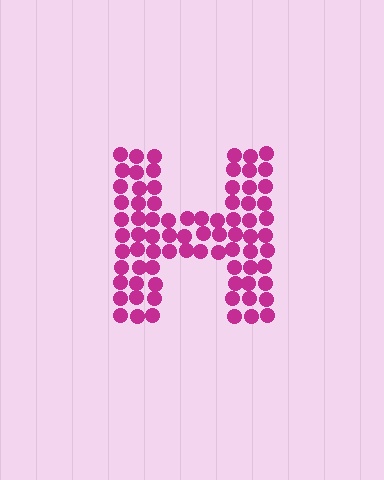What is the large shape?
The large shape is the letter H.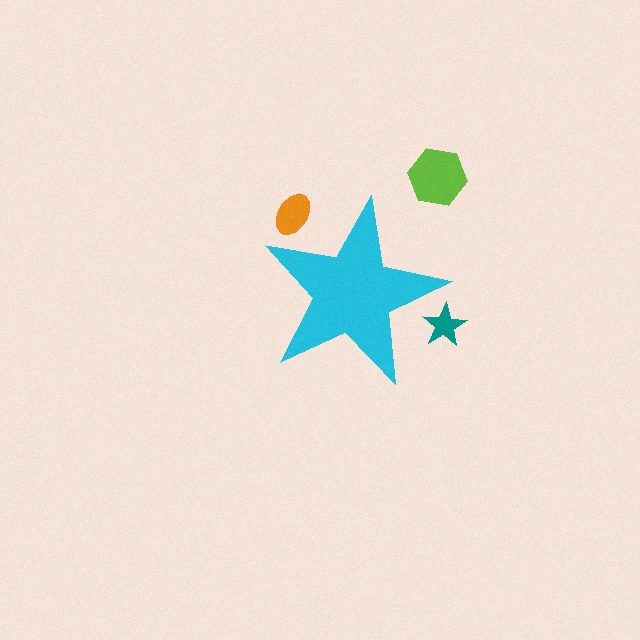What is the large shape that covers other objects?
A cyan star.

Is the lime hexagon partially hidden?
No, the lime hexagon is fully visible.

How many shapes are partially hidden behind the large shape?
2 shapes are partially hidden.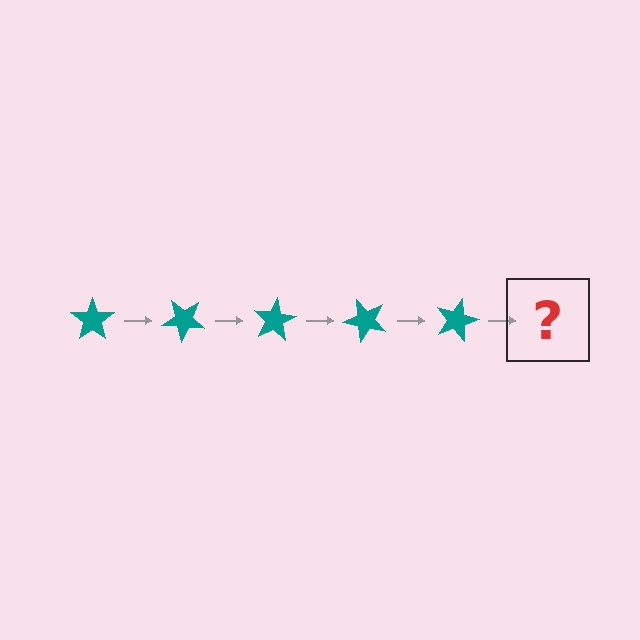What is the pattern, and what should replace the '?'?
The pattern is that the star rotates 40 degrees each step. The '?' should be a teal star rotated 200 degrees.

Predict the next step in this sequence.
The next step is a teal star rotated 200 degrees.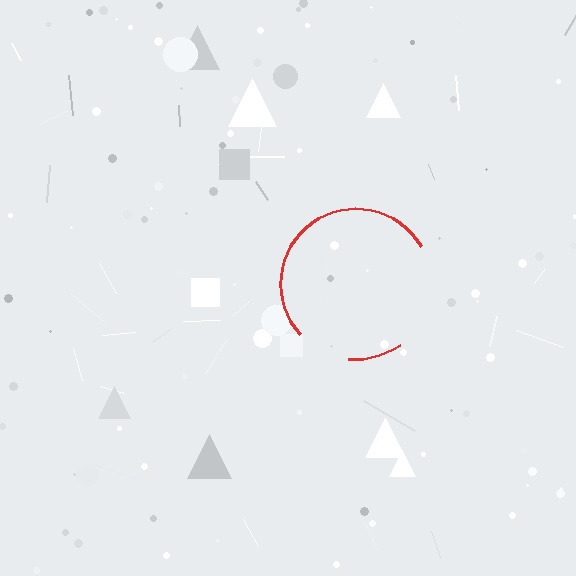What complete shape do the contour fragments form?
The contour fragments form a circle.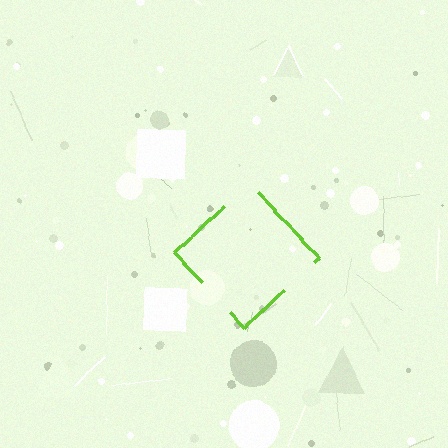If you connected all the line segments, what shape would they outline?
They would outline a diamond.